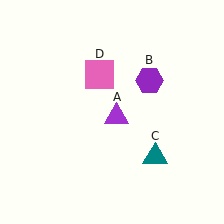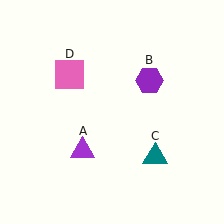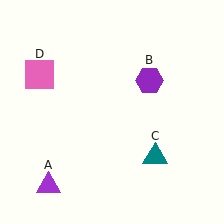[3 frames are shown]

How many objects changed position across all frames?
2 objects changed position: purple triangle (object A), pink square (object D).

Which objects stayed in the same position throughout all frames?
Purple hexagon (object B) and teal triangle (object C) remained stationary.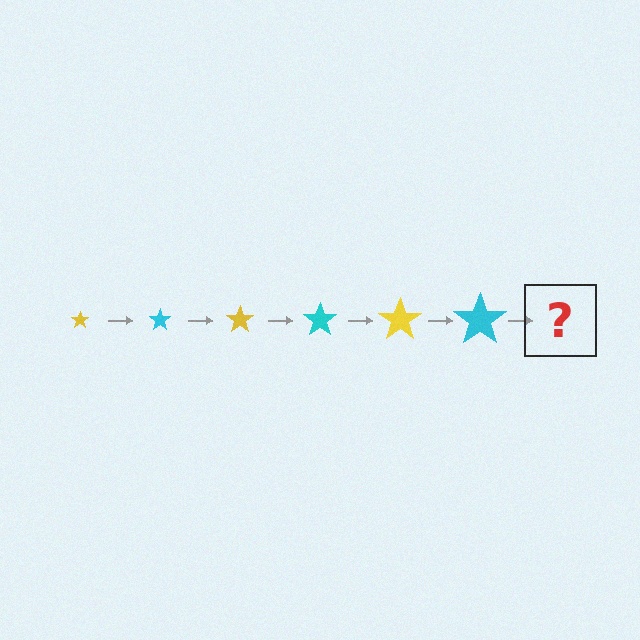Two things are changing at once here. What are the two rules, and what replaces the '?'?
The two rules are that the star grows larger each step and the color cycles through yellow and cyan. The '?' should be a yellow star, larger than the previous one.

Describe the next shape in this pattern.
It should be a yellow star, larger than the previous one.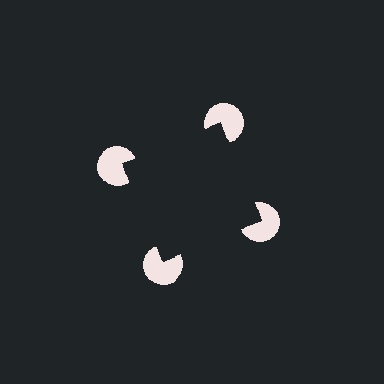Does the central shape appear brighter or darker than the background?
It typically appears slightly darker than the background, even though no actual brightness change is drawn.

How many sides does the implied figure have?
4 sides.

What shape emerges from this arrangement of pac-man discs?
An illusory square — its edges are inferred from the aligned wedge cuts in the pac-man discs, not physically drawn.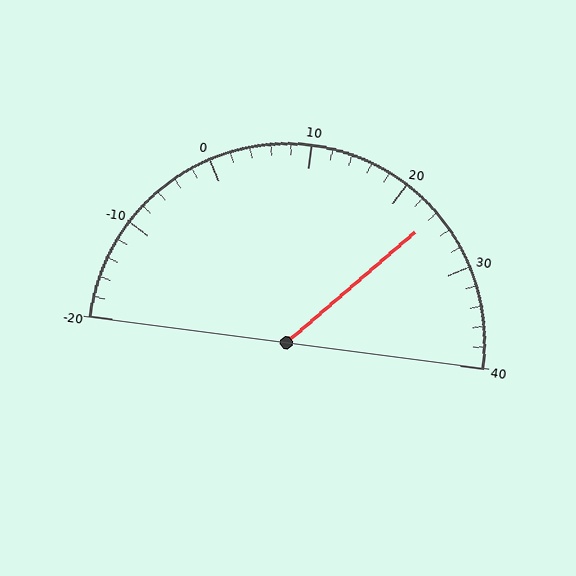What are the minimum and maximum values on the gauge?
The gauge ranges from -20 to 40.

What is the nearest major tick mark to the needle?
The nearest major tick mark is 20.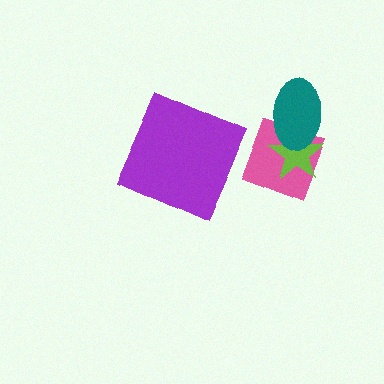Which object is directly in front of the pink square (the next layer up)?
The lime star is directly in front of the pink square.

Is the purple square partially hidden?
No, no other shape covers it.